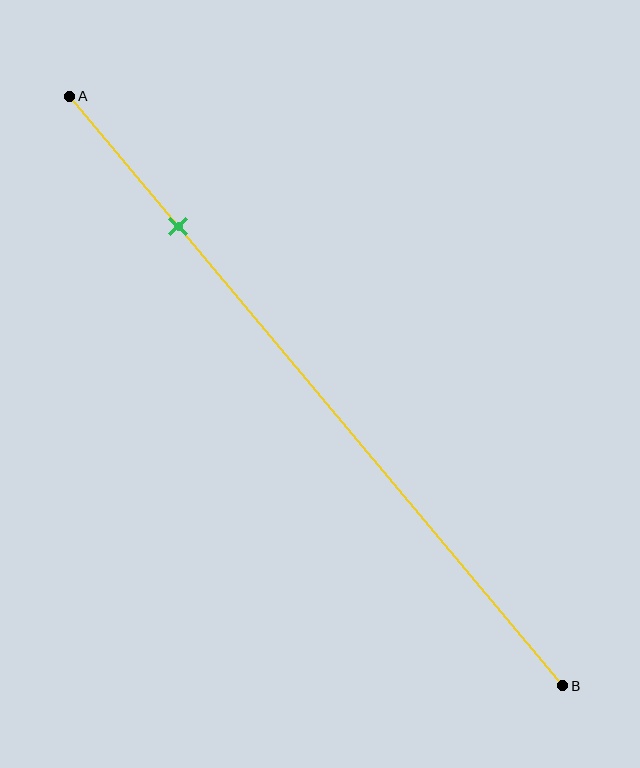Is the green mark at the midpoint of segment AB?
No, the mark is at about 20% from A, not at the 50% midpoint.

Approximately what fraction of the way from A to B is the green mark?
The green mark is approximately 20% of the way from A to B.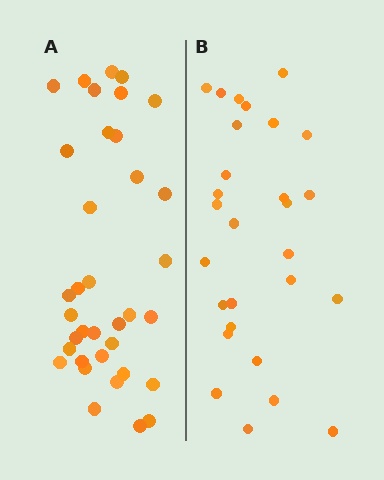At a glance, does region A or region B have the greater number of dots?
Region A (the left region) has more dots.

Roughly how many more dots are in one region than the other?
Region A has roughly 8 or so more dots than region B.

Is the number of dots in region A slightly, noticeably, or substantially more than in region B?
Region A has noticeably more, but not dramatically so. The ratio is roughly 1.3 to 1.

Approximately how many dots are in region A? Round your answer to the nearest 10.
About 40 dots. (The exact count is 36, which rounds to 40.)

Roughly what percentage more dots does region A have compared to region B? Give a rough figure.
About 30% more.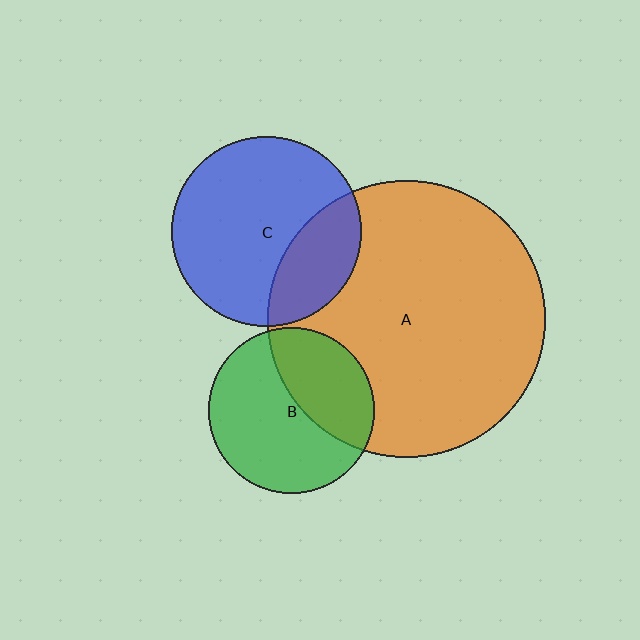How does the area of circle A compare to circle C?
Approximately 2.1 times.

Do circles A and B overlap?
Yes.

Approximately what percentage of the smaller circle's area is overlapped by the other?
Approximately 40%.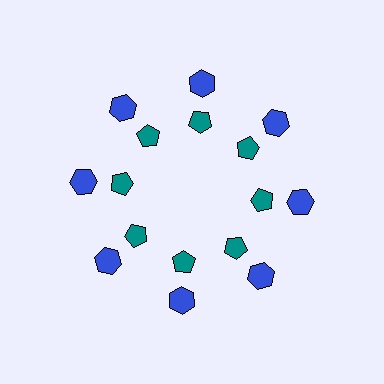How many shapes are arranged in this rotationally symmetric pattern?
There are 16 shapes, arranged in 8 groups of 2.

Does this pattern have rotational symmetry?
Yes, this pattern has 8-fold rotational symmetry. It looks the same after rotating 45 degrees around the center.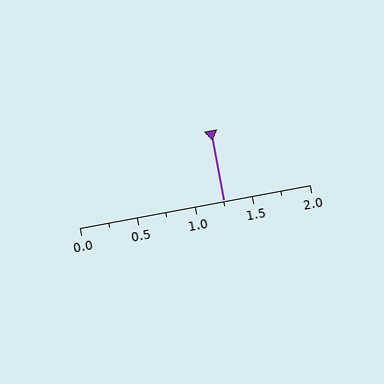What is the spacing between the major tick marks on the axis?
The major ticks are spaced 0.5 apart.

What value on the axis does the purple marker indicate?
The marker indicates approximately 1.25.